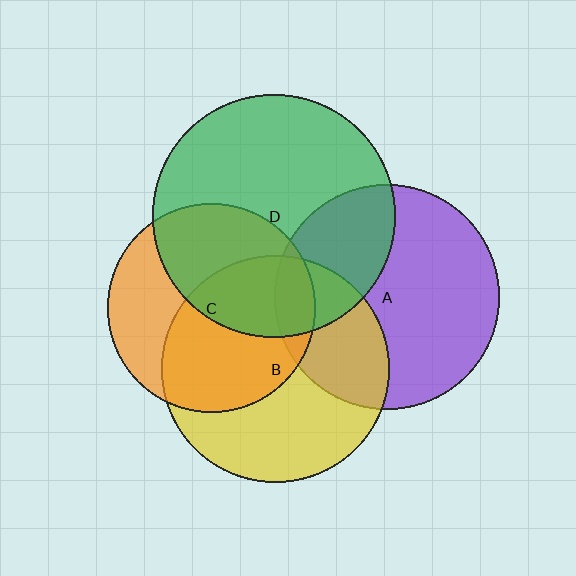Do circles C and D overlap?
Yes.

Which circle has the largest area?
Circle D (green).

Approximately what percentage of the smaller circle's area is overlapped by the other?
Approximately 45%.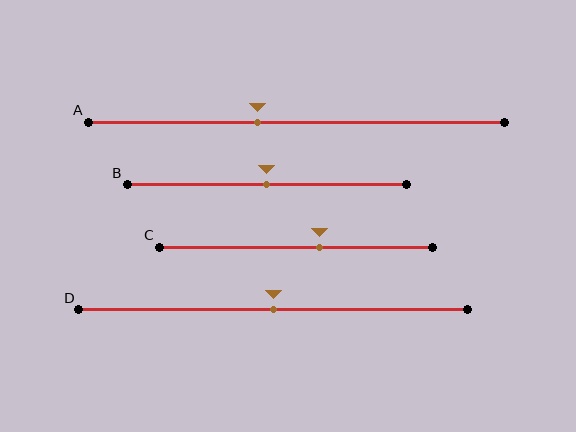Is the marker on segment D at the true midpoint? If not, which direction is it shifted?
Yes, the marker on segment D is at the true midpoint.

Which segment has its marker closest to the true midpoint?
Segment B has its marker closest to the true midpoint.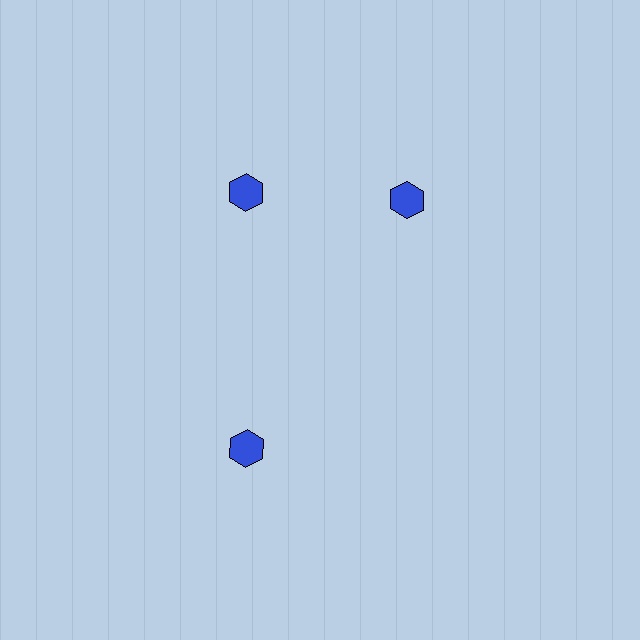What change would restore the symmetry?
The symmetry would be restored by rotating it back into even spacing with its neighbors so that all 3 hexagons sit at equal angles and equal distance from the center.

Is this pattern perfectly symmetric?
No. The 3 blue hexagons are arranged in a ring, but one element near the 3 o'clock position is rotated out of alignment along the ring, breaking the 3-fold rotational symmetry.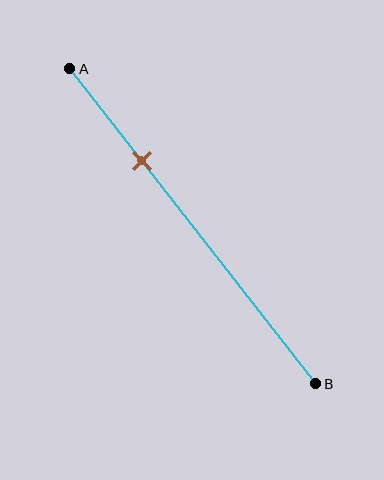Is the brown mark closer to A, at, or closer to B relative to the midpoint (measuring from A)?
The brown mark is closer to point A than the midpoint of segment AB.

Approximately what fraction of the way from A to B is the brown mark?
The brown mark is approximately 30% of the way from A to B.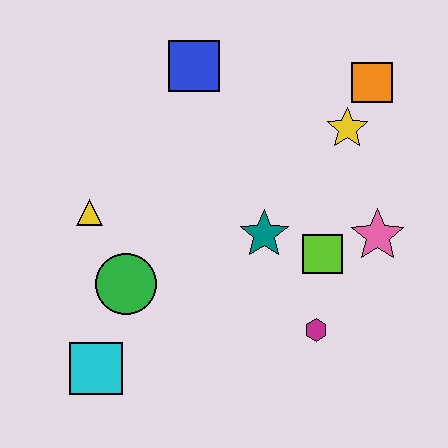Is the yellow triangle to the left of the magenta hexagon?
Yes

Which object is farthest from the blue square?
The cyan square is farthest from the blue square.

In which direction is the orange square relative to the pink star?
The orange square is above the pink star.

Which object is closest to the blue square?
The yellow star is closest to the blue square.